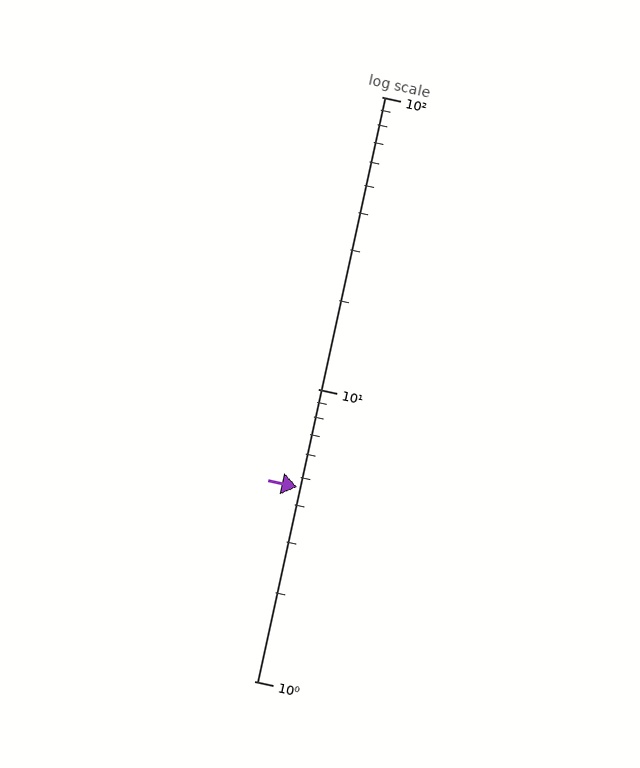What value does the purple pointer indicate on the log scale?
The pointer indicates approximately 4.6.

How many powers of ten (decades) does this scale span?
The scale spans 2 decades, from 1 to 100.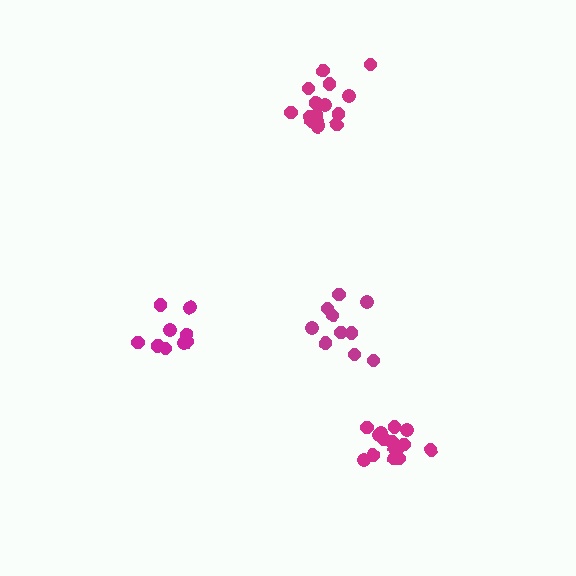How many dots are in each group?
Group 1: 10 dots, Group 2: 10 dots, Group 3: 16 dots, Group 4: 15 dots (51 total).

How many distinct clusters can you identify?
There are 4 distinct clusters.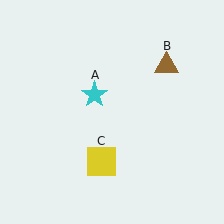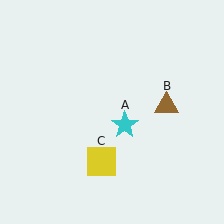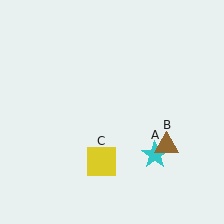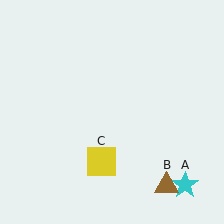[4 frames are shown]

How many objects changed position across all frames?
2 objects changed position: cyan star (object A), brown triangle (object B).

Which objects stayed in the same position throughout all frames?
Yellow square (object C) remained stationary.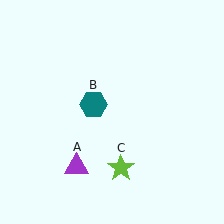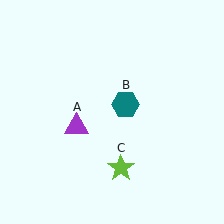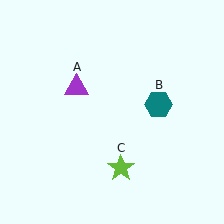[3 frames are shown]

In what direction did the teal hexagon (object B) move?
The teal hexagon (object B) moved right.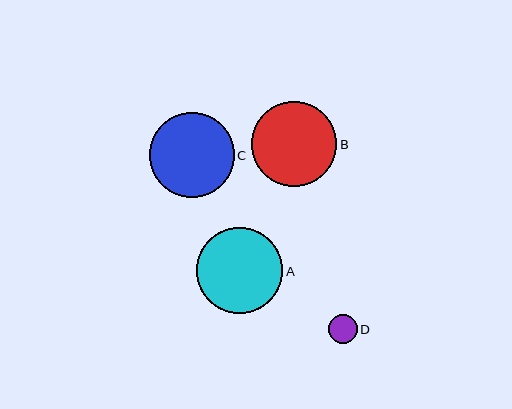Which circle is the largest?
Circle A is the largest with a size of approximately 86 pixels.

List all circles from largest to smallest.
From largest to smallest: A, C, B, D.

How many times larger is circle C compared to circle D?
Circle C is approximately 2.9 times the size of circle D.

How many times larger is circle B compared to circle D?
Circle B is approximately 2.9 times the size of circle D.